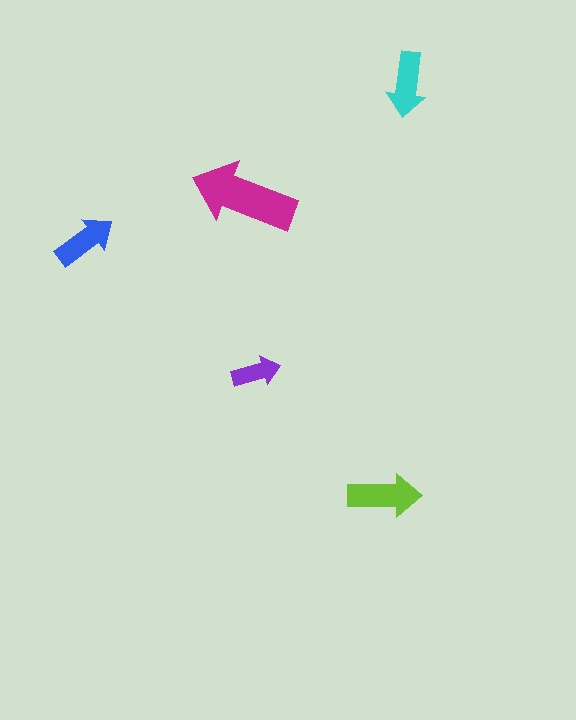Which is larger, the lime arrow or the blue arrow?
The lime one.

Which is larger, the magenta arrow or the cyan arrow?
The magenta one.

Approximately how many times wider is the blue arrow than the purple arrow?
About 1.5 times wider.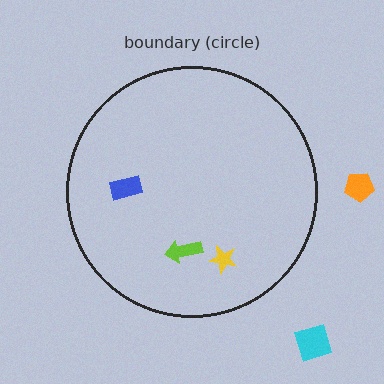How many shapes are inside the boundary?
3 inside, 2 outside.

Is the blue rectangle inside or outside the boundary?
Inside.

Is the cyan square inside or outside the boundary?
Outside.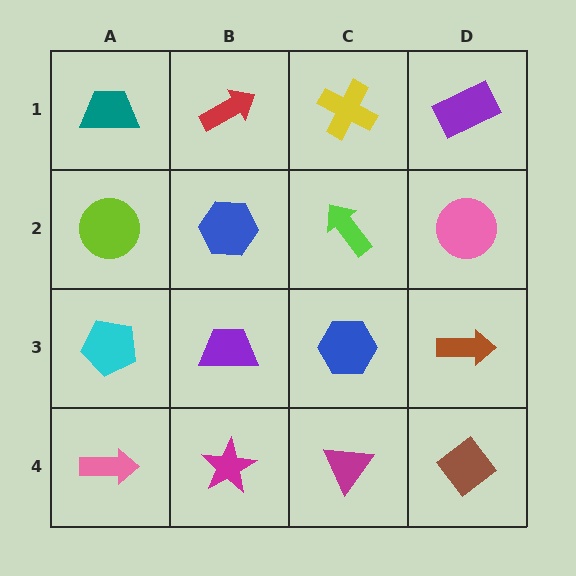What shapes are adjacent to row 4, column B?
A purple trapezoid (row 3, column B), a pink arrow (row 4, column A), a magenta triangle (row 4, column C).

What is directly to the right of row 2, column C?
A pink circle.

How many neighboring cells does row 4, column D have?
2.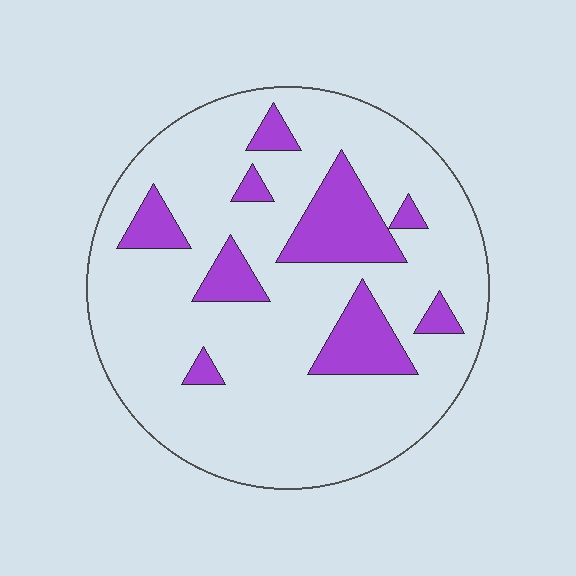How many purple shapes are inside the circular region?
9.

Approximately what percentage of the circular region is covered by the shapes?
Approximately 20%.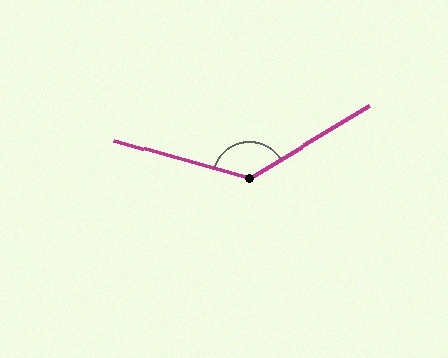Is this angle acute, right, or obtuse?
It is obtuse.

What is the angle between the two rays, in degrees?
Approximately 134 degrees.